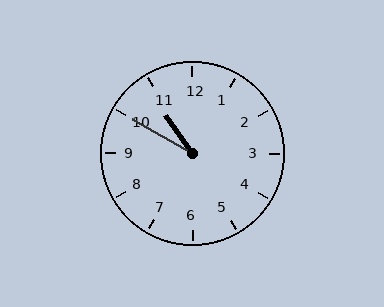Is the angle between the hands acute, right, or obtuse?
It is acute.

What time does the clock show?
10:50.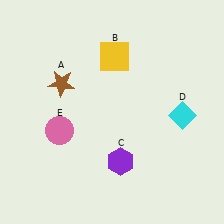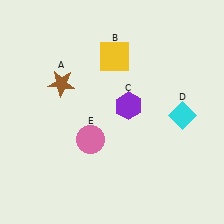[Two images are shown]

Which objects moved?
The objects that moved are: the purple hexagon (C), the pink circle (E).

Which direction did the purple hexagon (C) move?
The purple hexagon (C) moved up.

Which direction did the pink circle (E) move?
The pink circle (E) moved right.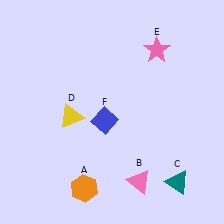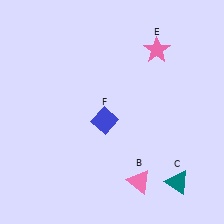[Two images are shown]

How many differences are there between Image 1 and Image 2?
There are 2 differences between the two images.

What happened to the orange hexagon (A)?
The orange hexagon (A) was removed in Image 2. It was in the bottom-left area of Image 1.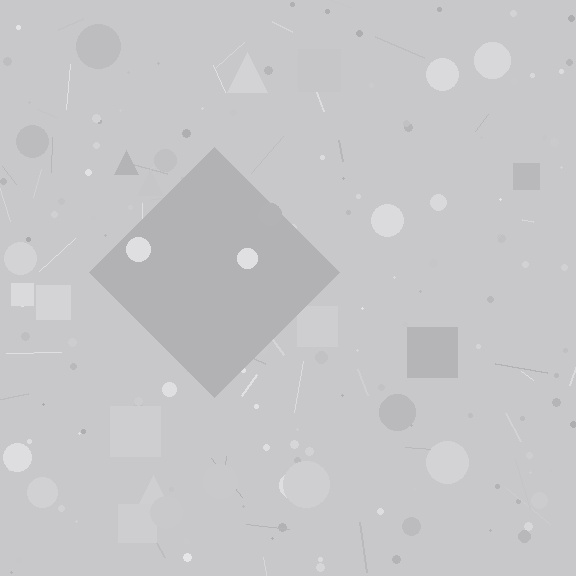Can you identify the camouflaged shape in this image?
The camouflaged shape is a diamond.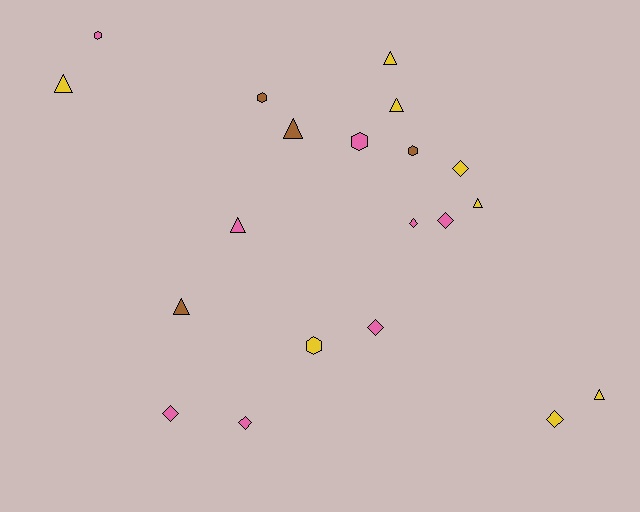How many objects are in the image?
There are 20 objects.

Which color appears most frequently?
Pink, with 8 objects.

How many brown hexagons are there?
There are 2 brown hexagons.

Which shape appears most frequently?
Triangle, with 8 objects.